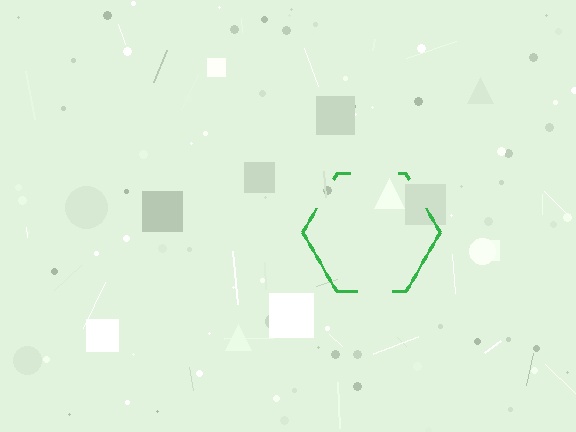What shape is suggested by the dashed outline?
The dashed outline suggests a hexagon.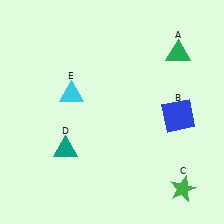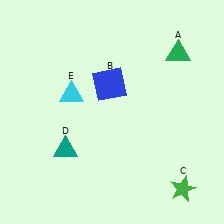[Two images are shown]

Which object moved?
The blue square (B) moved left.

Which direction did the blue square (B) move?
The blue square (B) moved left.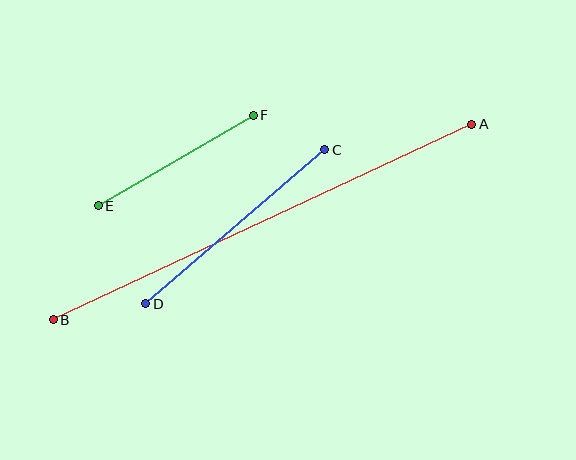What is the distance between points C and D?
The distance is approximately 236 pixels.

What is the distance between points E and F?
The distance is approximately 179 pixels.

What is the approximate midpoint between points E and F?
The midpoint is at approximately (176, 161) pixels.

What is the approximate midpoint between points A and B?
The midpoint is at approximately (263, 222) pixels.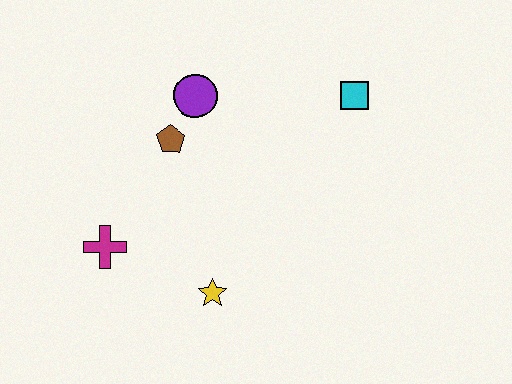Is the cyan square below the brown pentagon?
No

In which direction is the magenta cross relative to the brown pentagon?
The magenta cross is below the brown pentagon.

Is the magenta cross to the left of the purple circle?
Yes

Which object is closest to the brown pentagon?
The purple circle is closest to the brown pentagon.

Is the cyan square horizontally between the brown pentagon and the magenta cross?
No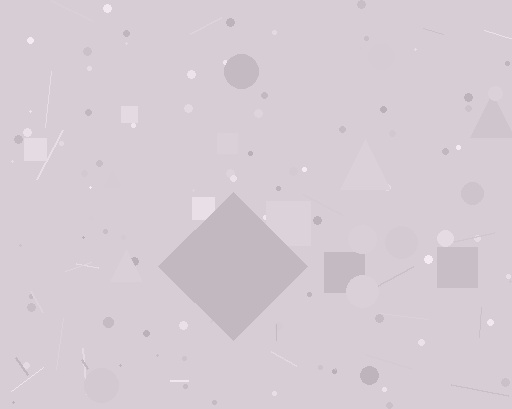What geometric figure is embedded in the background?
A diamond is embedded in the background.